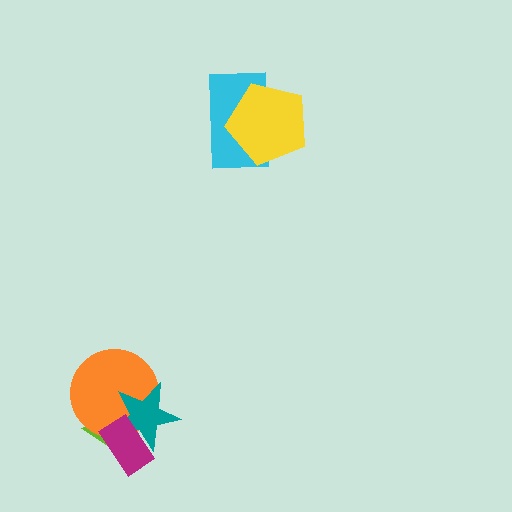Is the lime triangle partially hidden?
Yes, it is partially covered by another shape.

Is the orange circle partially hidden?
Yes, it is partially covered by another shape.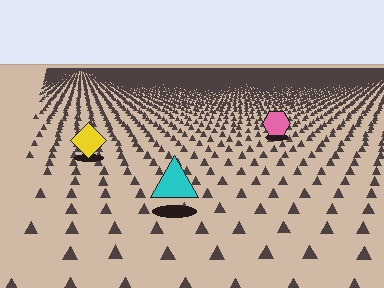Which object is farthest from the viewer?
The pink hexagon is farthest from the viewer. It appears smaller and the ground texture around it is denser.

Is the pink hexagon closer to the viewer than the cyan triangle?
No. The cyan triangle is closer — you can tell from the texture gradient: the ground texture is coarser near it.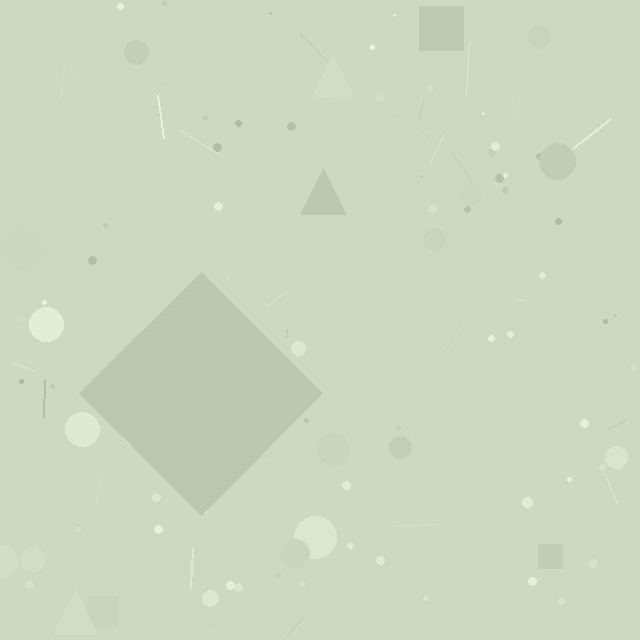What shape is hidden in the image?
A diamond is hidden in the image.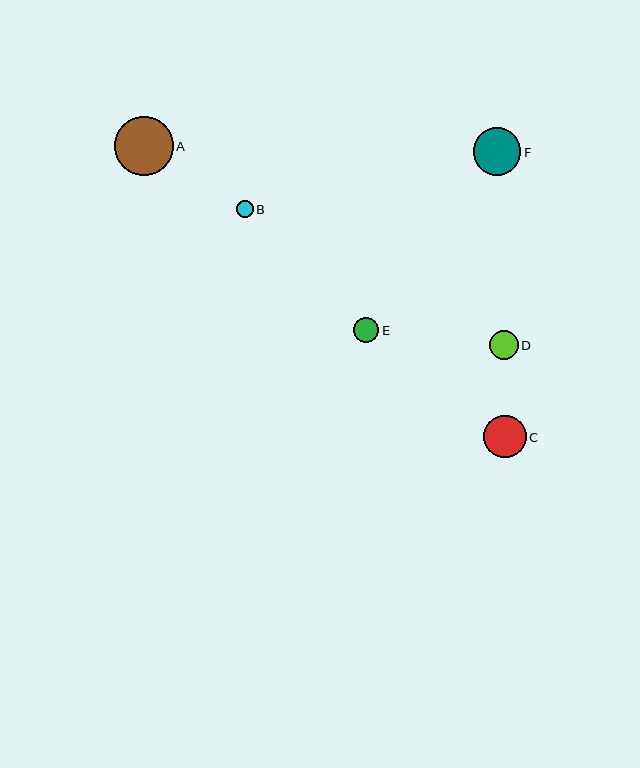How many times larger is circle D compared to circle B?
Circle D is approximately 1.7 times the size of circle B.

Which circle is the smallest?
Circle B is the smallest with a size of approximately 17 pixels.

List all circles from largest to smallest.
From largest to smallest: A, F, C, D, E, B.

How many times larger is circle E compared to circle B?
Circle E is approximately 1.5 times the size of circle B.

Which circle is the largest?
Circle A is the largest with a size of approximately 59 pixels.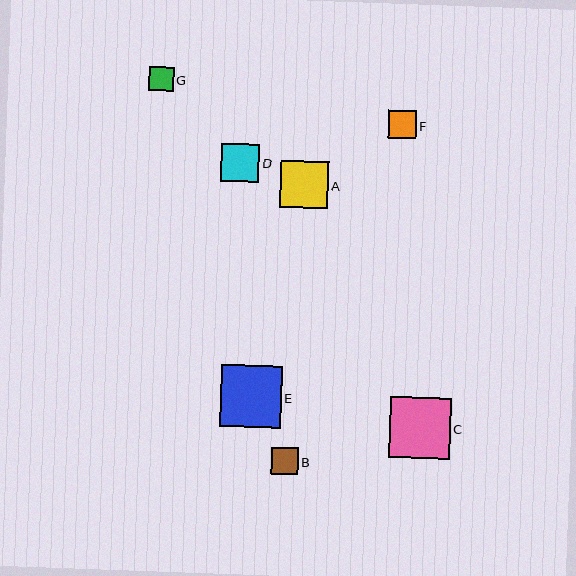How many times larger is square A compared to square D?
Square A is approximately 1.2 times the size of square D.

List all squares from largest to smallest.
From largest to smallest: E, C, A, D, F, B, G.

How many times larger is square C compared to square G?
Square C is approximately 2.5 times the size of square G.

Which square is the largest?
Square E is the largest with a size of approximately 61 pixels.